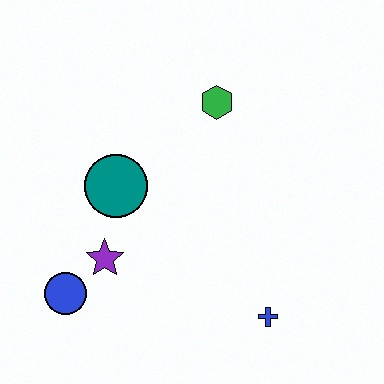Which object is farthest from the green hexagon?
The blue circle is farthest from the green hexagon.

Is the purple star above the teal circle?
No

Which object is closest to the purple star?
The blue circle is closest to the purple star.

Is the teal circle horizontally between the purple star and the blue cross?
Yes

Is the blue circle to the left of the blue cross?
Yes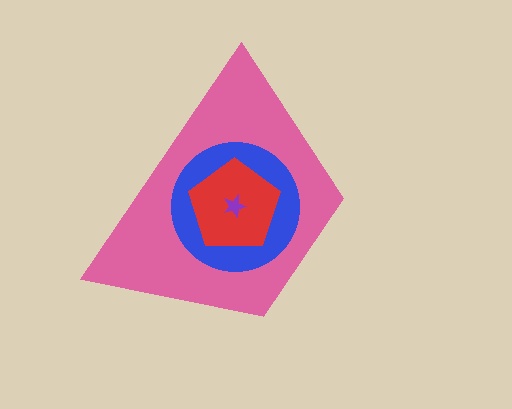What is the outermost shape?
The pink trapezoid.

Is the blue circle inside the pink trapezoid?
Yes.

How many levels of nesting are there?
4.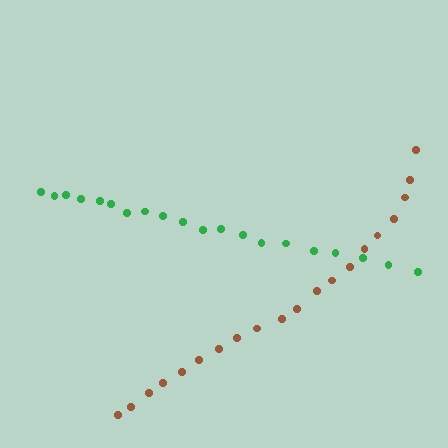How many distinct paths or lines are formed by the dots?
There are 2 distinct paths.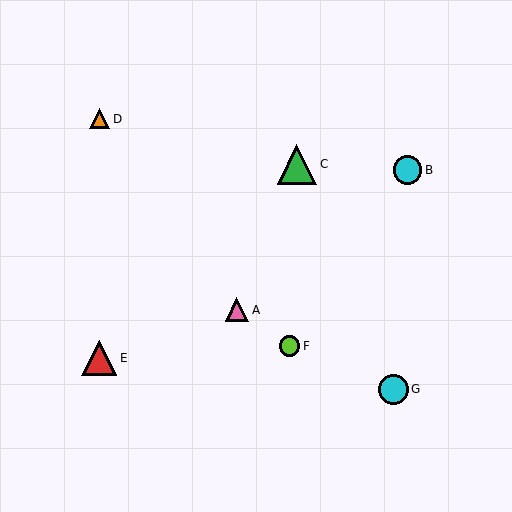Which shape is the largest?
The green triangle (labeled C) is the largest.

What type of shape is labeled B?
Shape B is a cyan circle.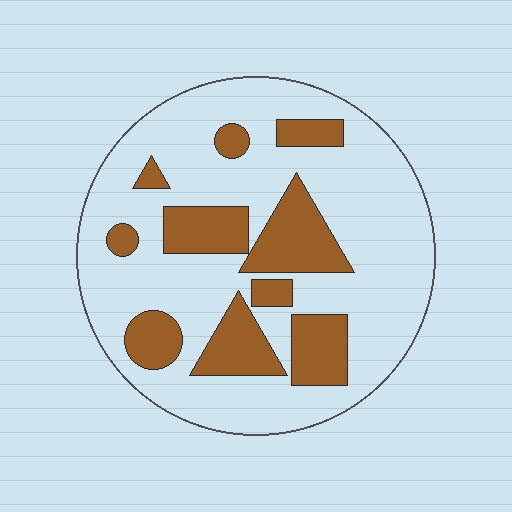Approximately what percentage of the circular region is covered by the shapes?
Approximately 25%.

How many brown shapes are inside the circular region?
10.